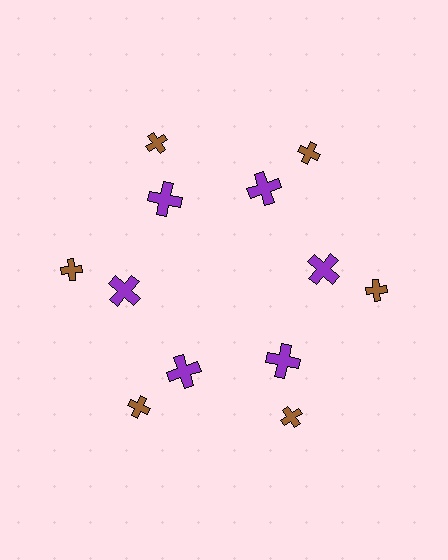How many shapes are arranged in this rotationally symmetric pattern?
There are 12 shapes, arranged in 6 groups of 2.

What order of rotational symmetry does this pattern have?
This pattern has 6-fold rotational symmetry.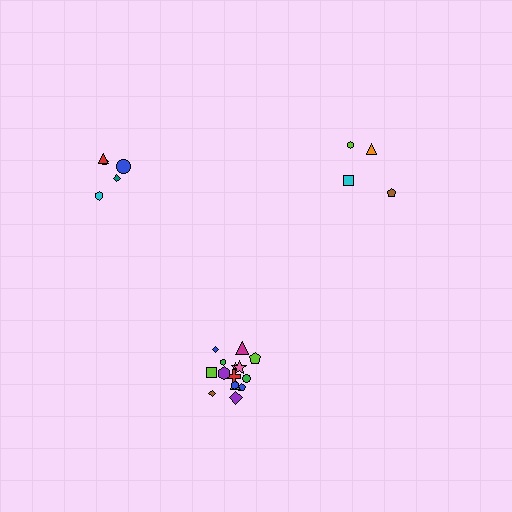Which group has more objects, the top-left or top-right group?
The top-left group.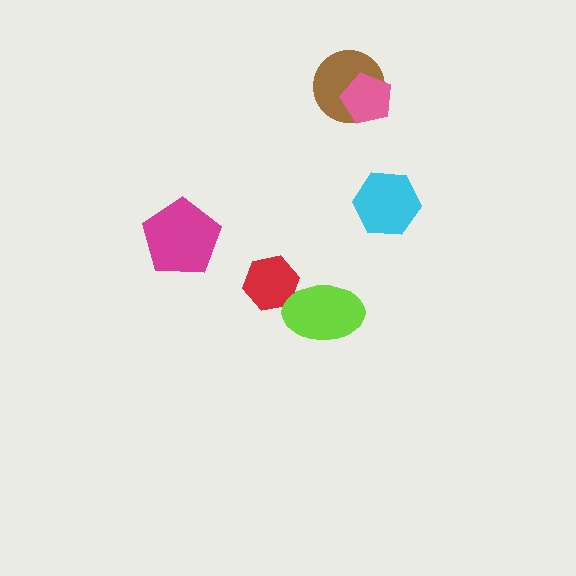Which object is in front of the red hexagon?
The lime ellipse is in front of the red hexagon.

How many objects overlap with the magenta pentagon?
0 objects overlap with the magenta pentagon.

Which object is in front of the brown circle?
The pink pentagon is in front of the brown circle.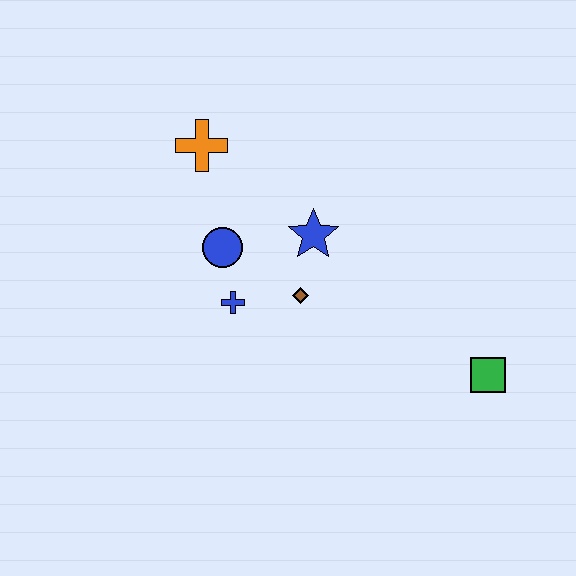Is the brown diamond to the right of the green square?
No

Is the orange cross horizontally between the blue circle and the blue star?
No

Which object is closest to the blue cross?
The blue circle is closest to the blue cross.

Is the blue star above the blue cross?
Yes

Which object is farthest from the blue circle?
The green square is farthest from the blue circle.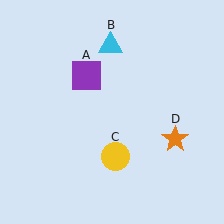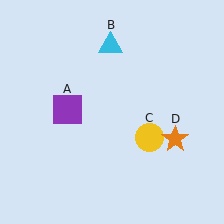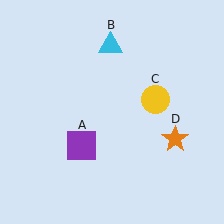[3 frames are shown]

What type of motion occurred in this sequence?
The purple square (object A), yellow circle (object C) rotated counterclockwise around the center of the scene.